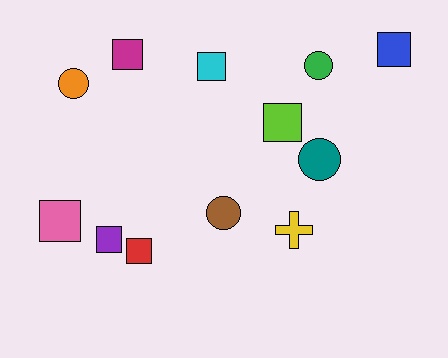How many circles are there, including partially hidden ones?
There are 4 circles.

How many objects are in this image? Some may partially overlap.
There are 12 objects.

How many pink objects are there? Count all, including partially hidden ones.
There is 1 pink object.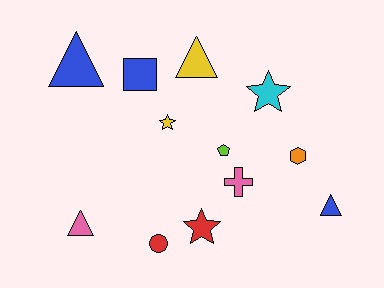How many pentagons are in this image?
There is 1 pentagon.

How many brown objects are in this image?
There are no brown objects.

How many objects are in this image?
There are 12 objects.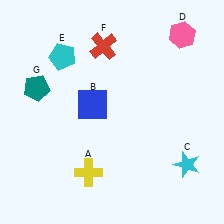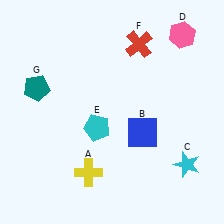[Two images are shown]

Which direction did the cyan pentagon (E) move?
The cyan pentagon (E) moved down.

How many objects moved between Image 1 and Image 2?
3 objects moved between the two images.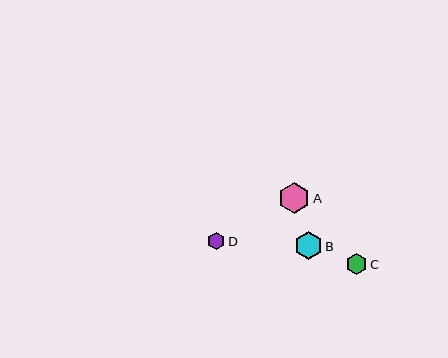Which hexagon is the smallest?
Hexagon D is the smallest with a size of approximately 18 pixels.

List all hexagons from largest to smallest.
From largest to smallest: A, B, C, D.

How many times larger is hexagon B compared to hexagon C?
Hexagon B is approximately 1.3 times the size of hexagon C.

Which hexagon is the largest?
Hexagon A is the largest with a size of approximately 31 pixels.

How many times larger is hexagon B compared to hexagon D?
Hexagon B is approximately 1.6 times the size of hexagon D.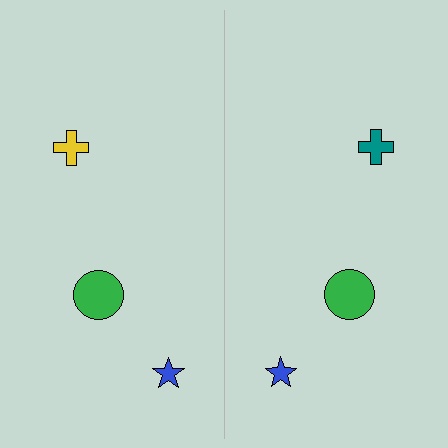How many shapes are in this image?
There are 6 shapes in this image.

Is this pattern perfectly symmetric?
No, the pattern is not perfectly symmetric. The teal cross on the right side breaks the symmetry — its mirror counterpart is yellow.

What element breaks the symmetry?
The teal cross on the right side breaks the symmetry — its mirror counterpart is yellow.